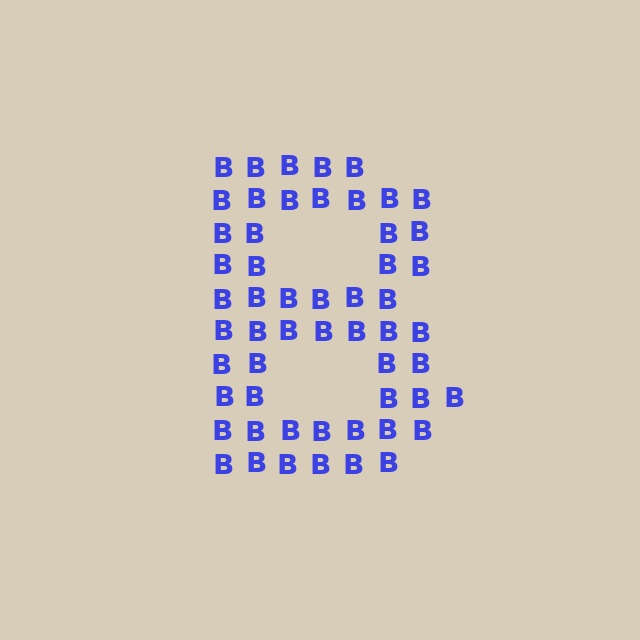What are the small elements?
The small elements are letter B's.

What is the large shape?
The large shape is the letter B.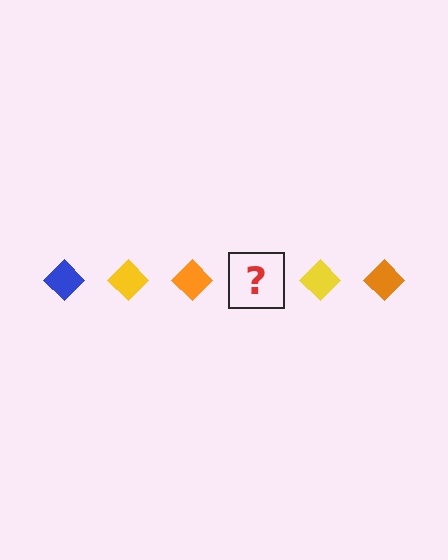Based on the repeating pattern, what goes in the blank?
The blank should be a blue diamond.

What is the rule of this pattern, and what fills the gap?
The rule is that the pattern cycles through blue, yellow, orange diamonds. The gap should be filled with a blue diamond.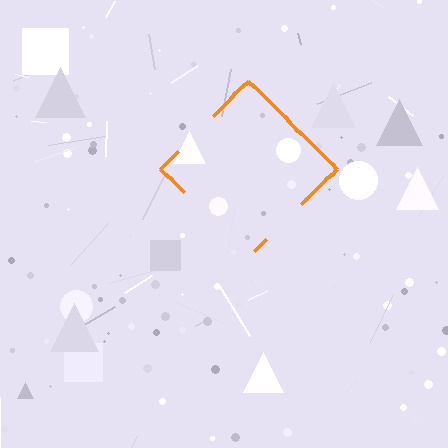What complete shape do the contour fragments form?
The contour fragments form a diamond.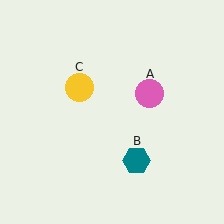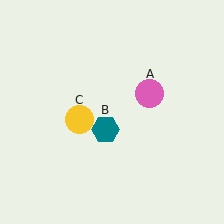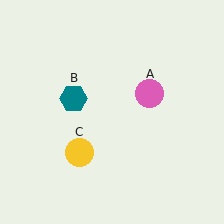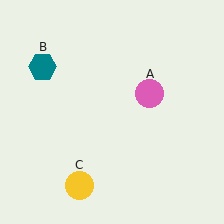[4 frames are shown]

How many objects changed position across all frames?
2 objects changed position: teal hexagon (object B), yellow circle (object C).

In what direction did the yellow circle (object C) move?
The yellow circle (object C) moved down.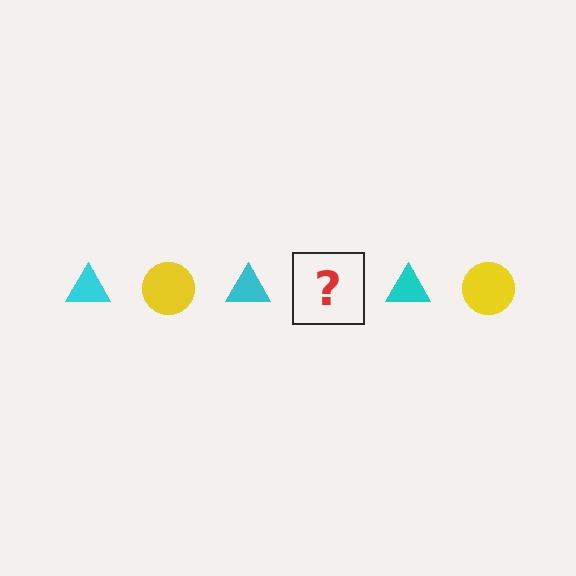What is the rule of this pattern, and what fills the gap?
The rule is that the pattern alternates between cyan triangle and yellow circle. The gap should be filled with a yellow circle.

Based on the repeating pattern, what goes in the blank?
The blank should be a yellow circle.